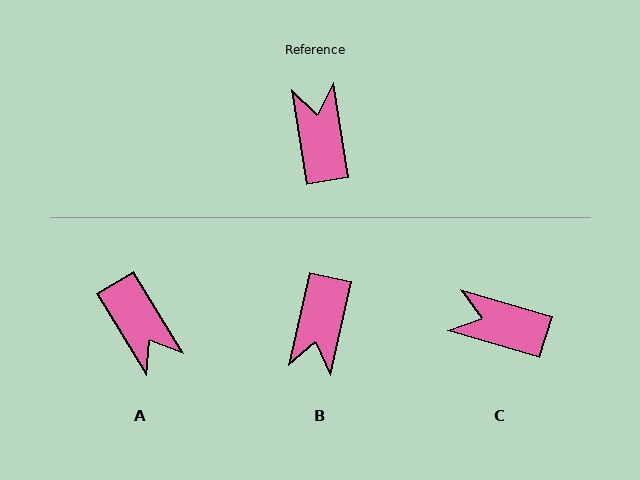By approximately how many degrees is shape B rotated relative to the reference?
Approximately 158 degrees counter-clockwise.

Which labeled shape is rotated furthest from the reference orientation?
B, about 158 degrees away.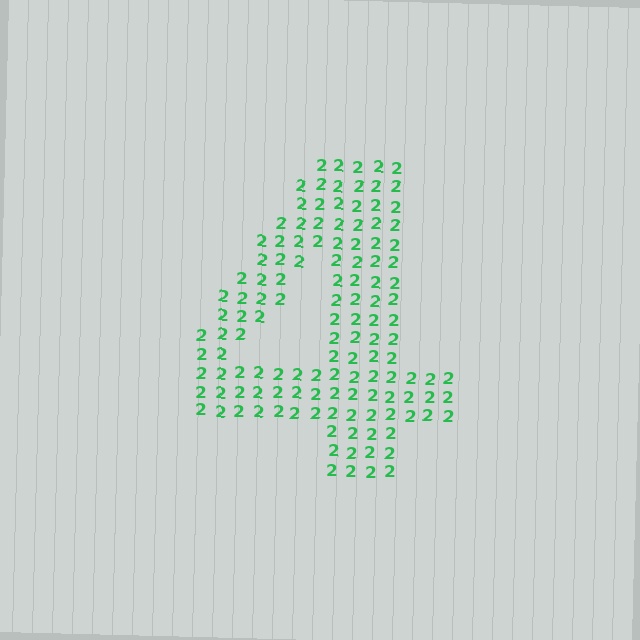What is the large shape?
The large shape is the digit 4.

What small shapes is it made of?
It is made of small digit 2's.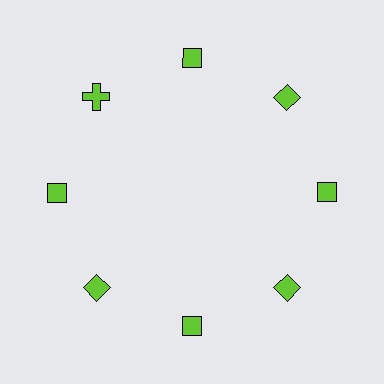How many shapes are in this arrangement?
There are 8 shapes arranged in a ring pattern.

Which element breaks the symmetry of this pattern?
The lime cross at roughly the 10 o'clock position breaks the symmetry. All other shapes are lime diamonds.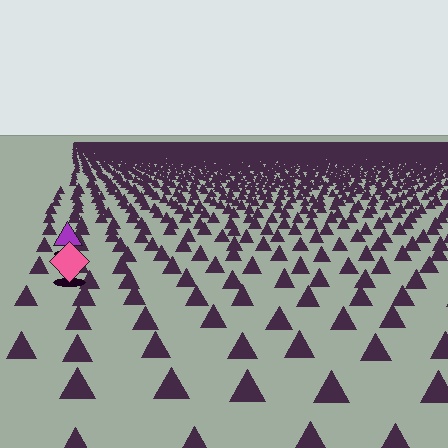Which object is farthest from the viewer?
The purple triangle is farthest from the viewer. It appears smaller and the ground texture around it is denser.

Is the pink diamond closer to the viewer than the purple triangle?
Yes. The pink diamond is closer — you can tell from the texture gradient: the ground texture is coarser near it.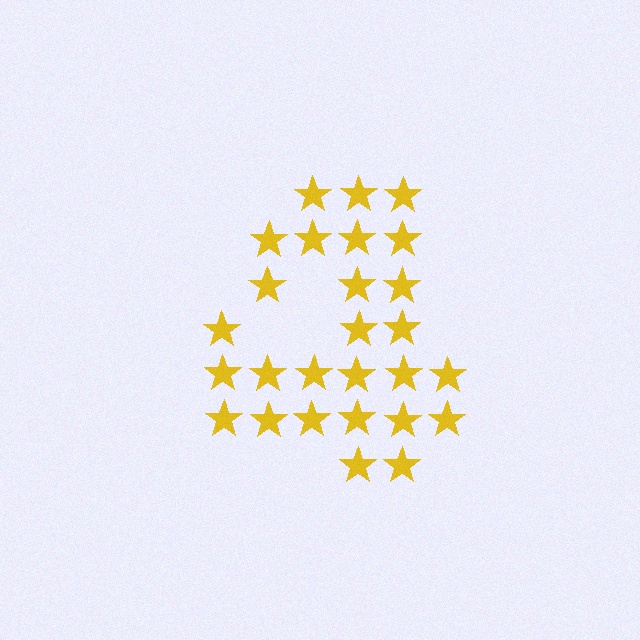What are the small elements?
The small elements are stars.